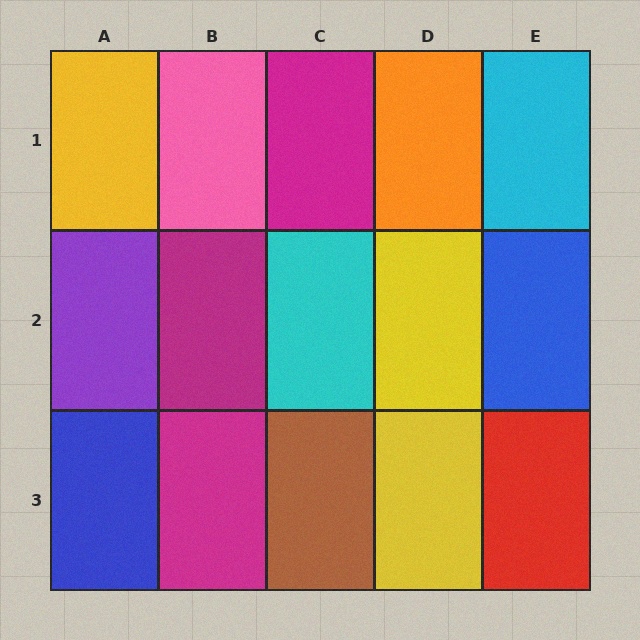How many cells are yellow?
3 cells are yellow.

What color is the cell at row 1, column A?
Yellow.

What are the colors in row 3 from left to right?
Blue, magenta, brown, yellow, red.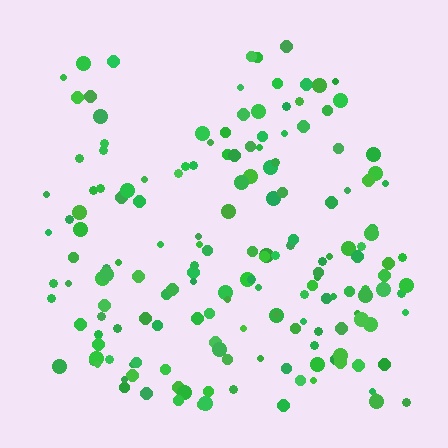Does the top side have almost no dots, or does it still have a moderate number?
Still a moderate number, just noticeably fewer than the bottom.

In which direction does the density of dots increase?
From top to bottom, with the bottom side densest.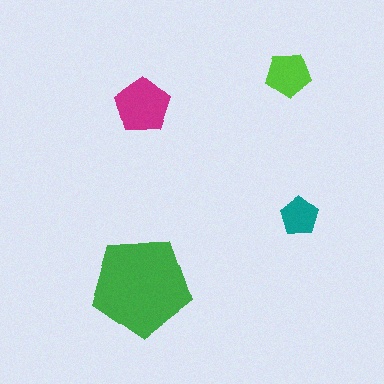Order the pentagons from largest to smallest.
the green one, the magenta one, the lime one, the teal one.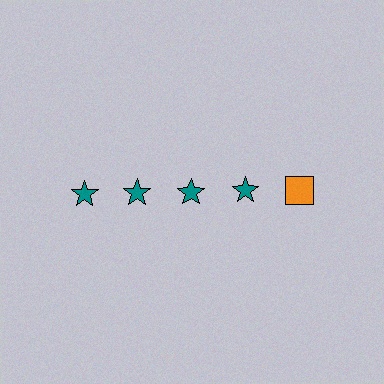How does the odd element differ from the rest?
It differs in both color (orange instead of teal) and shape (square instead of star).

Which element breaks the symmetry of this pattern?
The orange square in the top row, rightmost column breaks the symmetry. All other shapes are teal stars.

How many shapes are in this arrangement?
There are 5 shapes arranged in a grid pattern.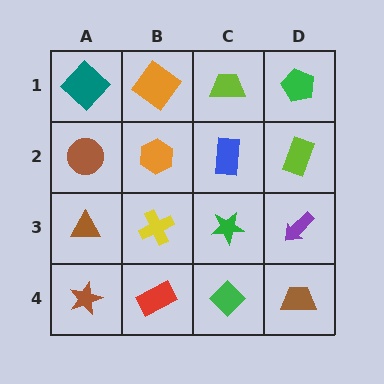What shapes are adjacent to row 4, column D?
A purple arrow (row 3, column D), a green diamond (row 4, column C).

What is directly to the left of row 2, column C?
An orange hexagon.